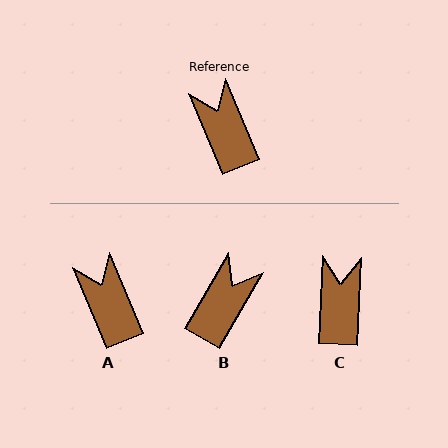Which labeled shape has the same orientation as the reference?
A.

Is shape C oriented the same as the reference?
No, it is off by about 25 degrees.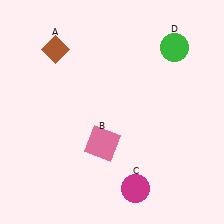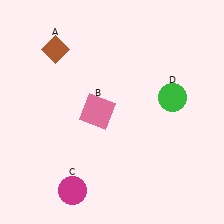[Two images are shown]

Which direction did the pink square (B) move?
The pink square (B) moved up.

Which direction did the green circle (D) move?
The green circle (D) moved down.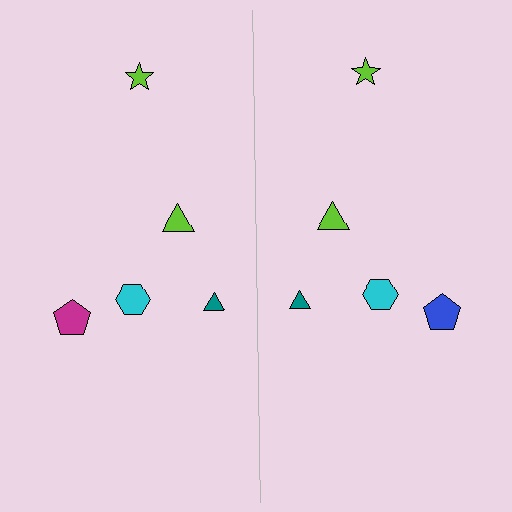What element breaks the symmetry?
The blue pentagon on the right side breaks the symmetry — its mirror counterpart is magenta.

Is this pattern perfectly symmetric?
No, the pattern is not perfectly symmetric. The blue pentagon on the right side breaks the symmetry — its mirror counterpart is magenta.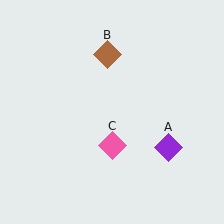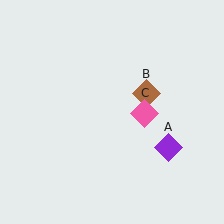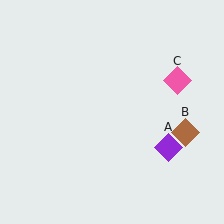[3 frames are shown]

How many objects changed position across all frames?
2 objects changed position: brown diamond (object B), pink diamond (object C).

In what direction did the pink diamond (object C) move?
The pink diamond (object C) moved up and to the right.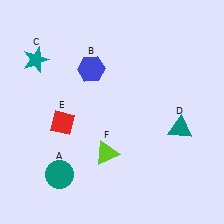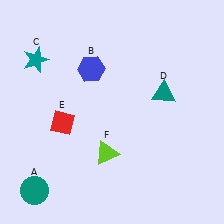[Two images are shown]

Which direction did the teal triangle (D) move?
The teal triangle (D) moved up.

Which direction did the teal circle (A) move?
The teal circle (A) moved left.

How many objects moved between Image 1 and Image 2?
2 objects moved between the two images.